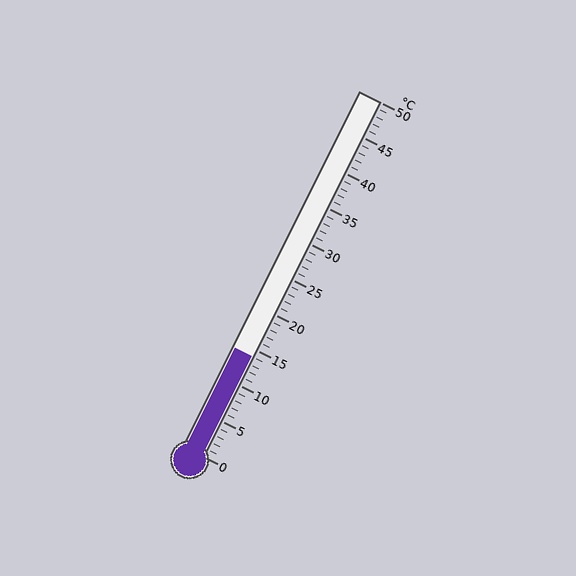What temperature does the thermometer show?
The thermometer shows approximately 14°C.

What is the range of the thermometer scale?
The thermometer scale ranges from 0°C to 50°C.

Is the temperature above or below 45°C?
The temperature is below 45°C.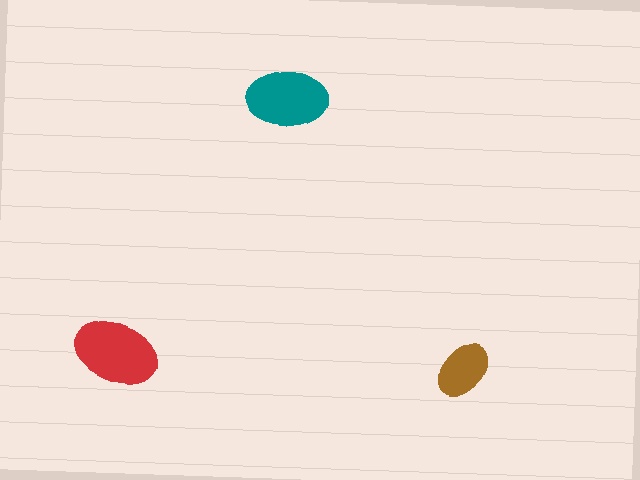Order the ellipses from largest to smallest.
the red one, the teal one, the brown one.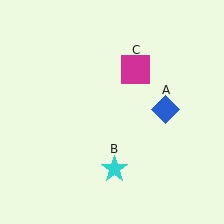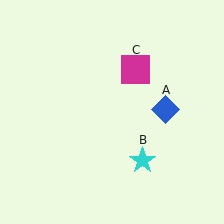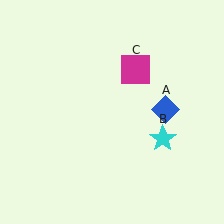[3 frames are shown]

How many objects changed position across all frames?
1 object changed position: cyan star (object B).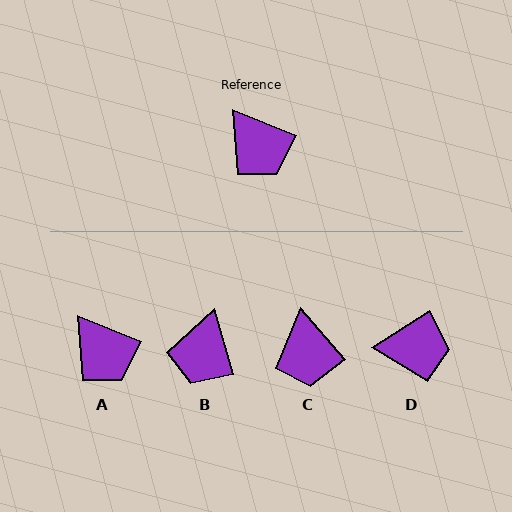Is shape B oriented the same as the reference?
No, it is off by about 52 degrees.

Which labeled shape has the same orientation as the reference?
A.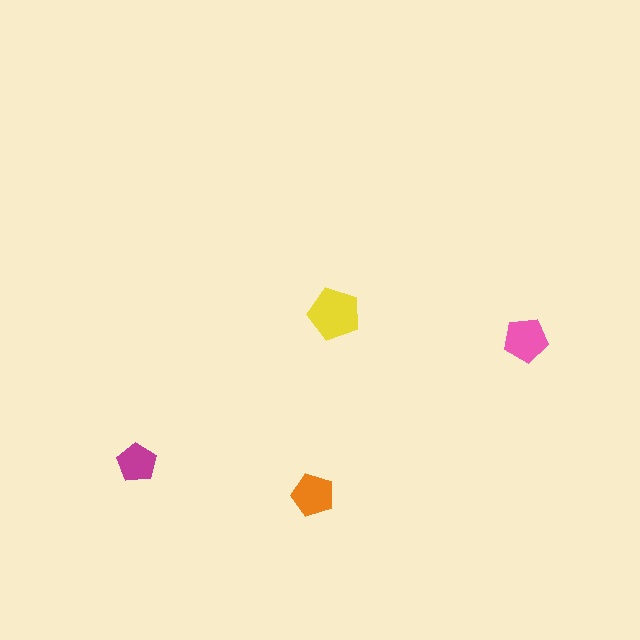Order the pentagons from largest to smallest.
the yellow one, the pink one, the orange one, the magenta one.